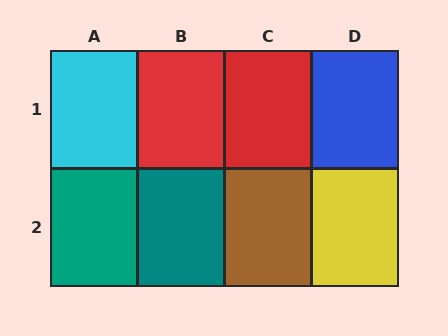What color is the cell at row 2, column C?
Brown.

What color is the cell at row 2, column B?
Teal.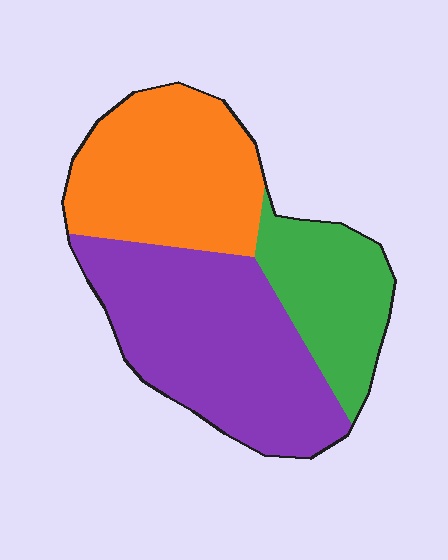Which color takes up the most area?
Purple, at roughly 45%.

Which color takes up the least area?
Green, at roughly 20%.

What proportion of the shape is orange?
Orange covers 34% of the shape.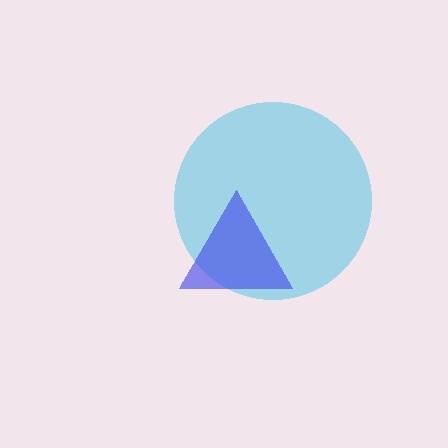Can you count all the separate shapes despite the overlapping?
Yes, there are 2 separate shapes.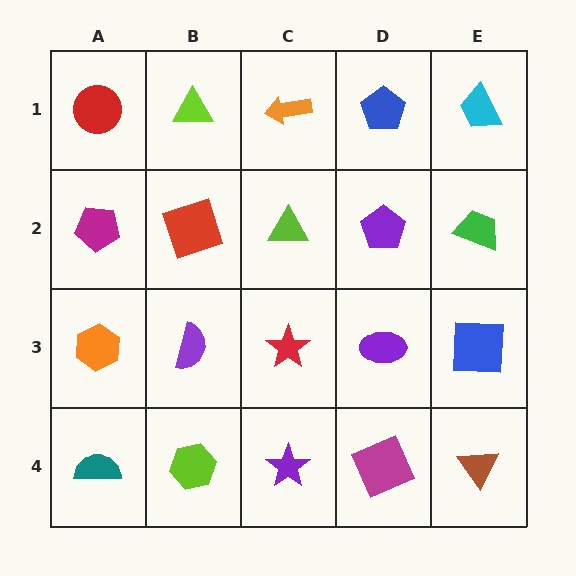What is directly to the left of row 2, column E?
A purple pentagon.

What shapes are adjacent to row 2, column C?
An orange arrow (row 1, column C), a red star (row 3, column C), a red square (row 2, column B), a purple pentagon (row 2, column D).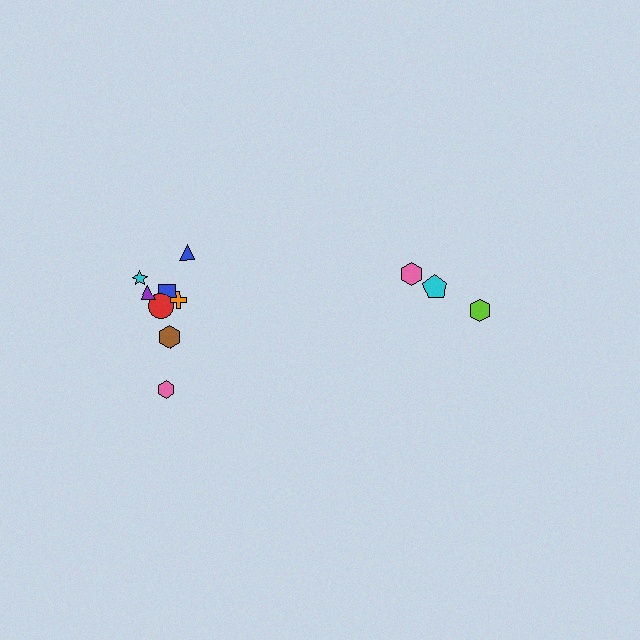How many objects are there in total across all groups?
There are 11 objects.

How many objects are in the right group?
There are 3 objects.